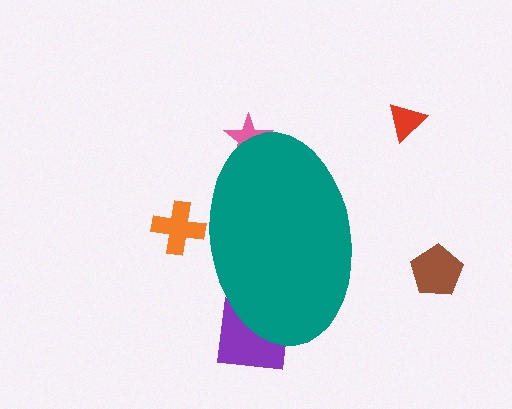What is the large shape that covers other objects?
A teal ellipse.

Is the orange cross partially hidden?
Yes, the orange cross is partially hidden behind the teal ellipse.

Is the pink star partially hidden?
Yes, the pink star is partially hidden behind the teal ellipse.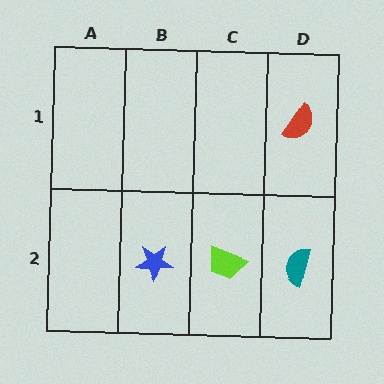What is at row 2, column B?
A blue star.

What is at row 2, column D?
A teal semicircle.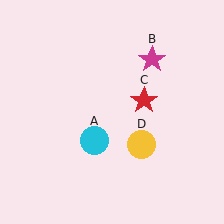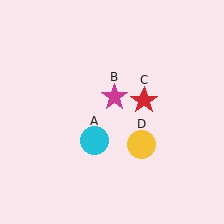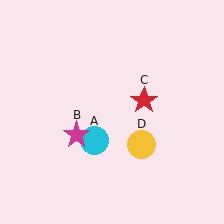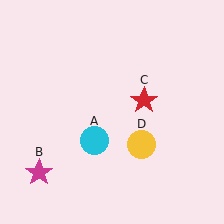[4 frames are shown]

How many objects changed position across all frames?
1 object changed position: magenta star (object B).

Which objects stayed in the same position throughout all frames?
Cyan circle (object A) and red star (object C) and yellow circle (object D) remained stationary.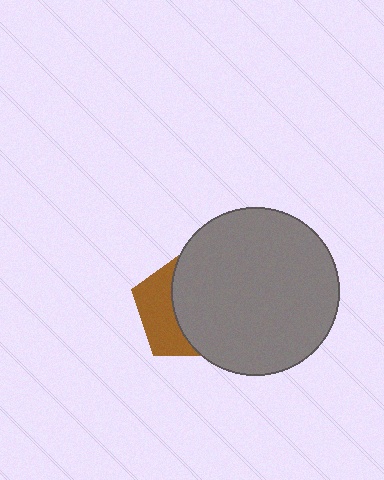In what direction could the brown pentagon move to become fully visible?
The brown pentagon could move left. That would shift it out from behind the gray circle entirely.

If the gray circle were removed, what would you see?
You would see the complete brown pentagon.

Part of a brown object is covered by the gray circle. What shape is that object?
It is a pentagon.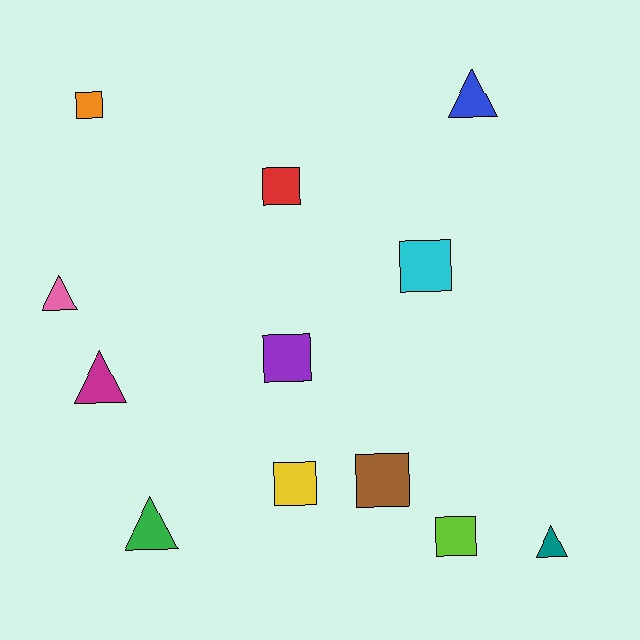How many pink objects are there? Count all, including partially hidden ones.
There is 1 pink object.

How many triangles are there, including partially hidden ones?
There are 5 triangles.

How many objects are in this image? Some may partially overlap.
There are 12 objects.